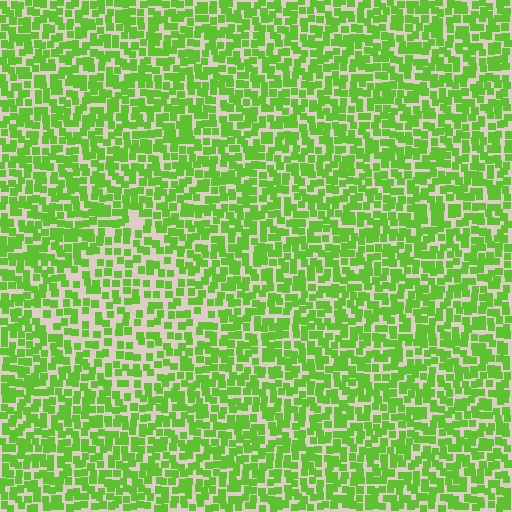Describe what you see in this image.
The image contains small lime elements arranged at two different densities. A diamond-shaped region is visible where the elements are less densely packed than the surrounding area.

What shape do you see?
I see a diamond.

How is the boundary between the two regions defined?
The boundary is defined by a change in element density (approximately 1.6x ratio). All elements are the same color, size, and shape.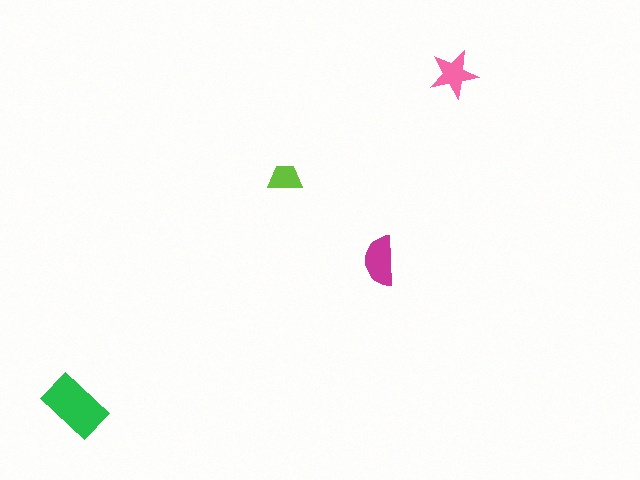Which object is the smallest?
The lime trapezoid.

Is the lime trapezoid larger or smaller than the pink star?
Smaller.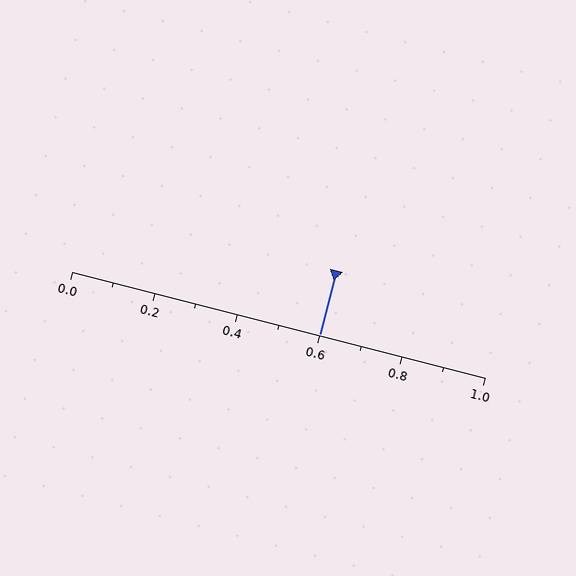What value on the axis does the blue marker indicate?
The marker indicates approximately 0.6.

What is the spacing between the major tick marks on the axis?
The major ticks are spaced 0.2 apart.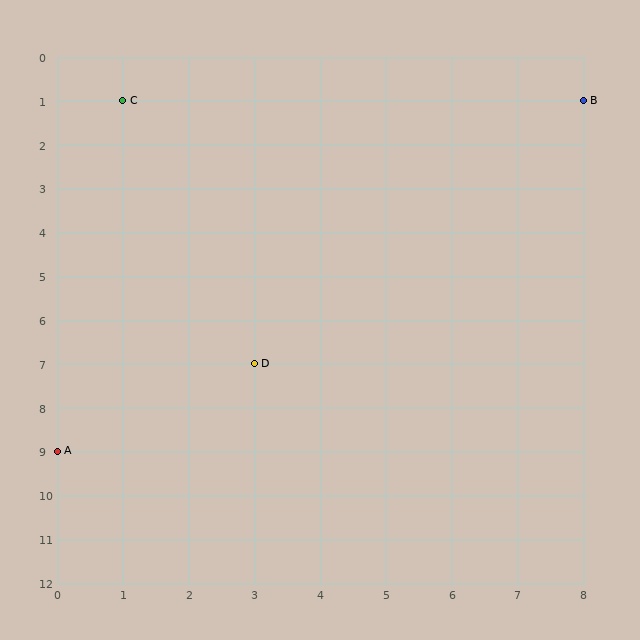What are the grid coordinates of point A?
Point A is at grid coordinates (0, 9).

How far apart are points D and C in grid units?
Points D and C are 2 columns and 6 rows apart (about 6.3 grid units diagonally).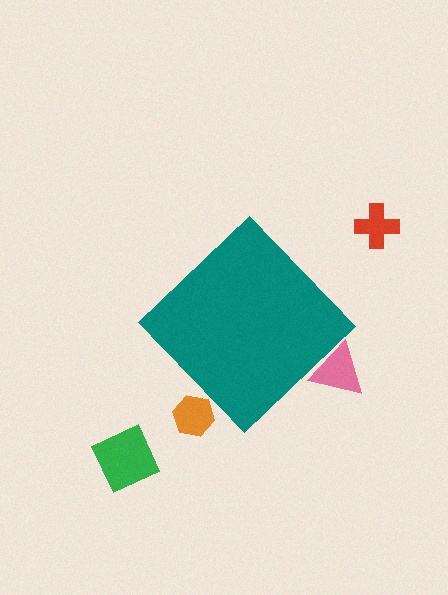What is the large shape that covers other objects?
A teal diamond.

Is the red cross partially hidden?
No, the red cross is fully visible.